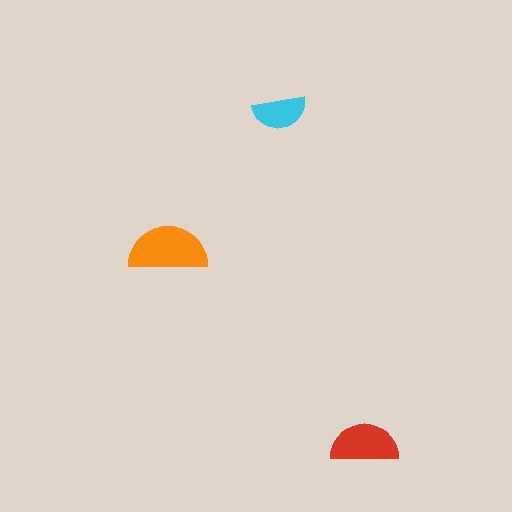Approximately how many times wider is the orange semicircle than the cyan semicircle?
About 1.5 times wider.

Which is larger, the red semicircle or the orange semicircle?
The orange one.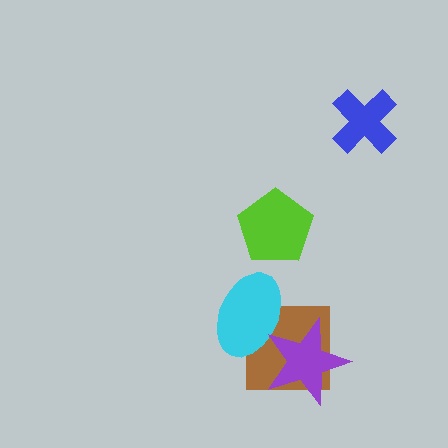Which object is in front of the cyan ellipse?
The purple star is in front of the cyan ellipse.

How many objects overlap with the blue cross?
0 objects overlap with the blue cross.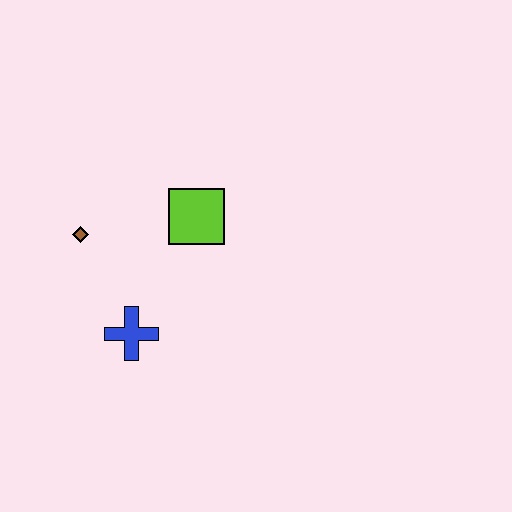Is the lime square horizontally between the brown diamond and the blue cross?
No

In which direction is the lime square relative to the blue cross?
The lime square is above the blue cross.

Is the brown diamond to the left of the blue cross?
Yes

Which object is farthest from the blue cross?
The lime square is farthest from the blue cross.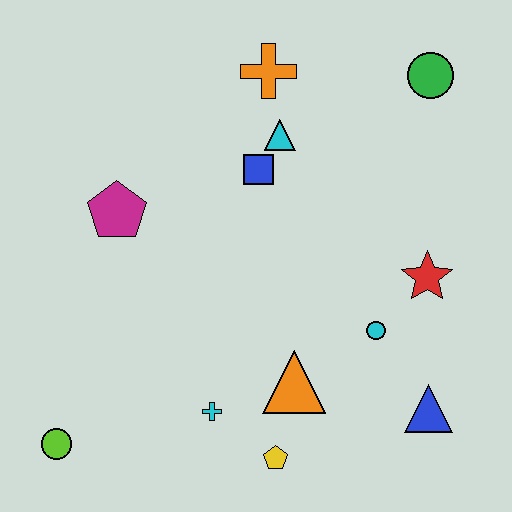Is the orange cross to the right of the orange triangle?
No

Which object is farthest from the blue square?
The lime circle is farthest from the blue square.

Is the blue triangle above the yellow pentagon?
Yes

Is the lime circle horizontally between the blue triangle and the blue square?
No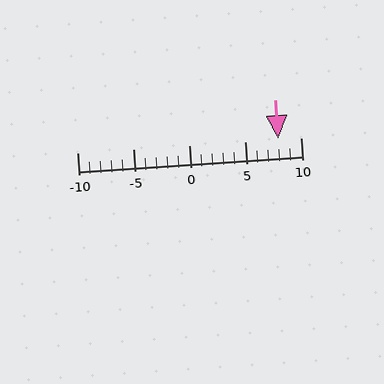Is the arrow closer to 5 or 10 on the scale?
The arrow is closer to 10.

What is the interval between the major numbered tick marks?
The major tick marks are spaced 5 units apart.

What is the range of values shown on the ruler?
The ruler shows values from -10 to 10.